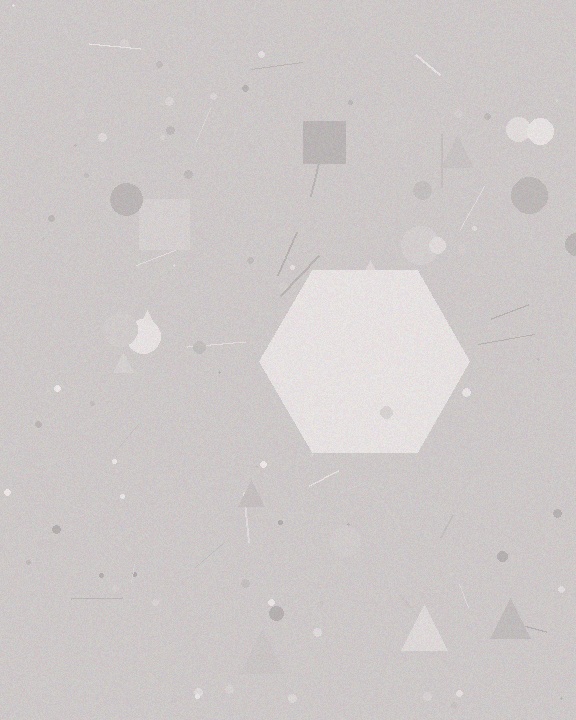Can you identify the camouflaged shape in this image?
The camouflaged shape is a hexagon.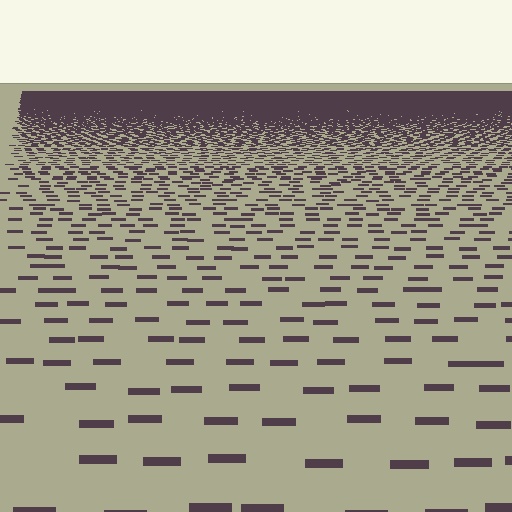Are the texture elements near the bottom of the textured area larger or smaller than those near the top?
Larger. Near the bottom, elements are closer to the viewer and appear at a bigger on-screen size.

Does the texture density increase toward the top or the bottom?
Density increases toward the top.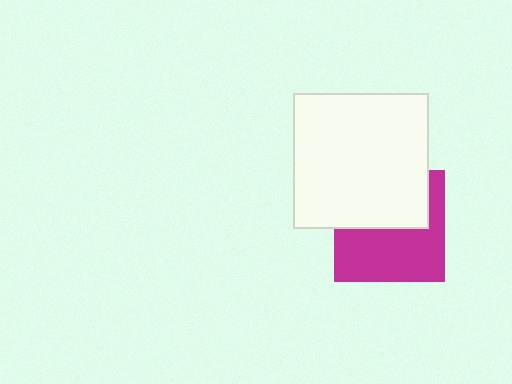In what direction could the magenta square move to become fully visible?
The magenta square could move down. That would shift it out from behind the white square entirely.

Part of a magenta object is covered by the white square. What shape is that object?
It is a square.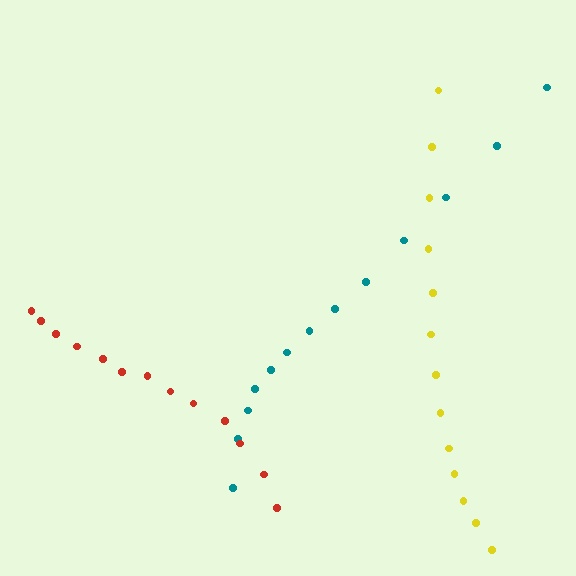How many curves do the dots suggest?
There are 3 distinct paths.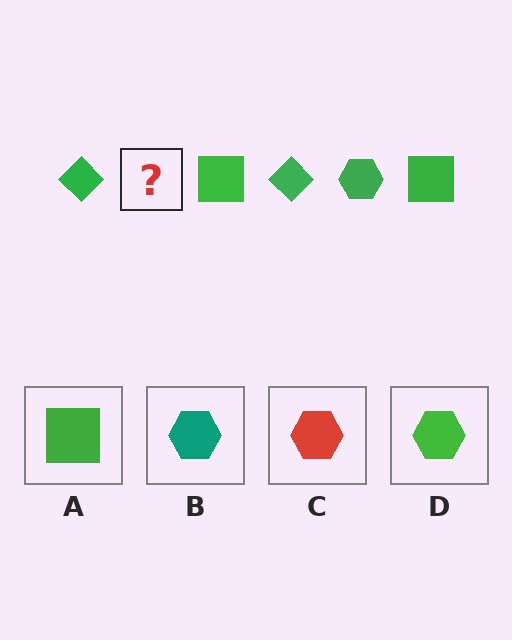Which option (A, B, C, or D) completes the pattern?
D.